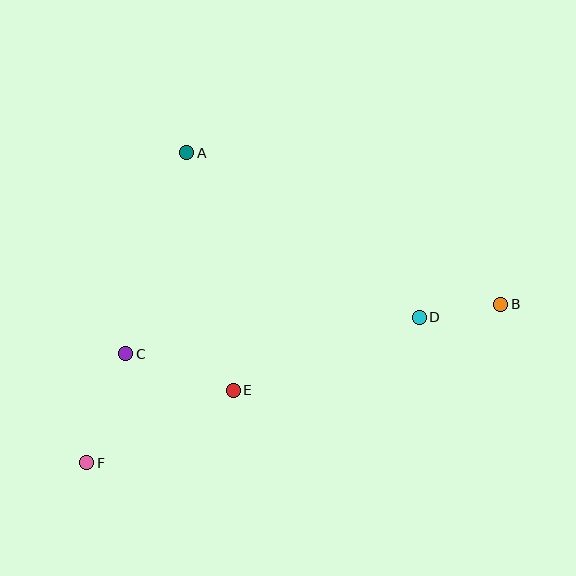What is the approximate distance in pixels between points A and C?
The distance between A and C is approximately 210 pixels.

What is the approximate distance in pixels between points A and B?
The distance between A and B is approximately 349 pixels.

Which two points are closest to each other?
Points B and D are closest to each other.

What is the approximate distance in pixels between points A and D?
The distance between A and D is approximately 285 pixels.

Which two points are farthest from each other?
Points B and F are farthest from each other.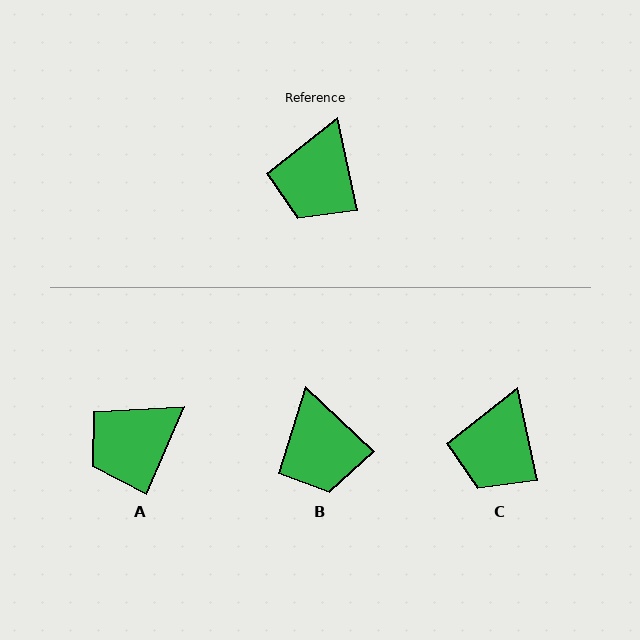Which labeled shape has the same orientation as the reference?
C.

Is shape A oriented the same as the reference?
No, it is off by about 36 degrees.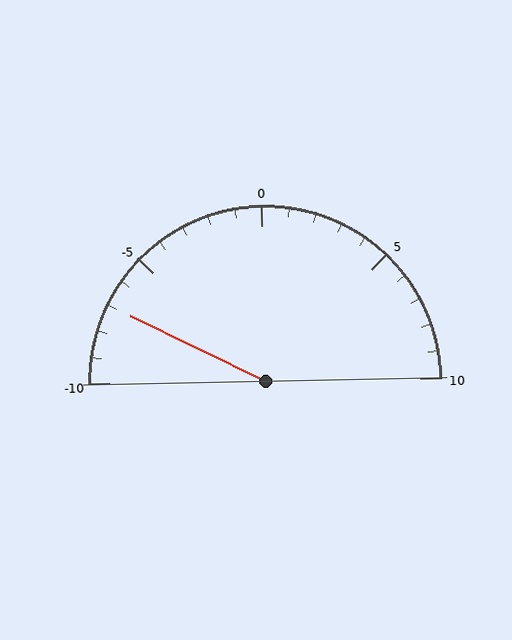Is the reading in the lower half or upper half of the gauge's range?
The reading is in the lower half of the range (-10 to 10).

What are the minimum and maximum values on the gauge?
The gauge ranges from -10 to 10.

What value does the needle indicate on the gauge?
The needle indicates approximately -7.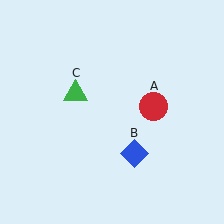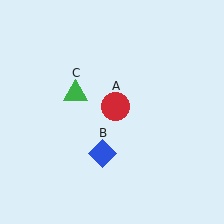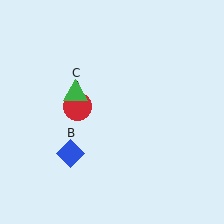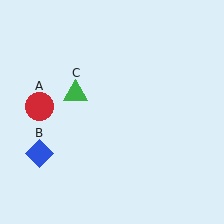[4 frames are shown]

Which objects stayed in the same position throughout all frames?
Green triangle (object C) remained stationary.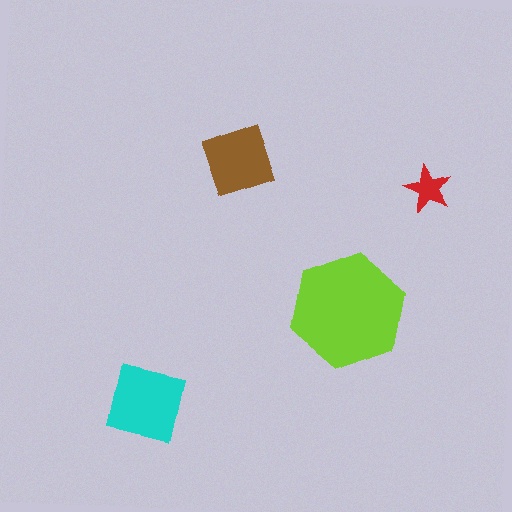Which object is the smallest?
The red star.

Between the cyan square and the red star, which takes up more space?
The cyan square.